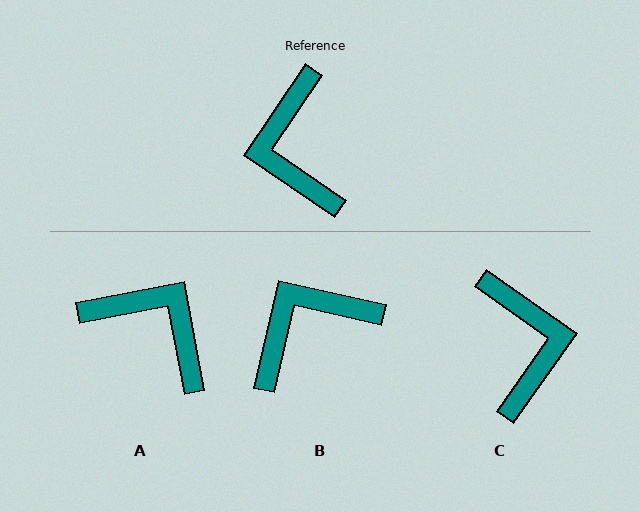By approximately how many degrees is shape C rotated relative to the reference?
Approximately 179 degrees counter-clockwise.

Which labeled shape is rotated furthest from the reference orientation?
C, about 179 degrees away.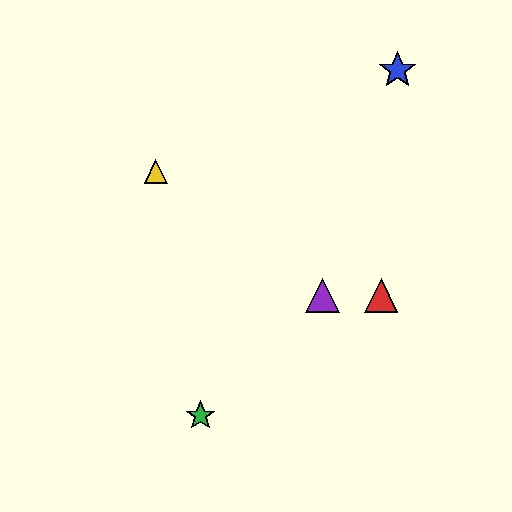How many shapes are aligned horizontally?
2 shapes (the red triangle, the purple triangle) are aligned horizontally.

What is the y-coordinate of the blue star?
The blue star is at y≈70.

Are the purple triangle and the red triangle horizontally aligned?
Yes, both are at y≈296.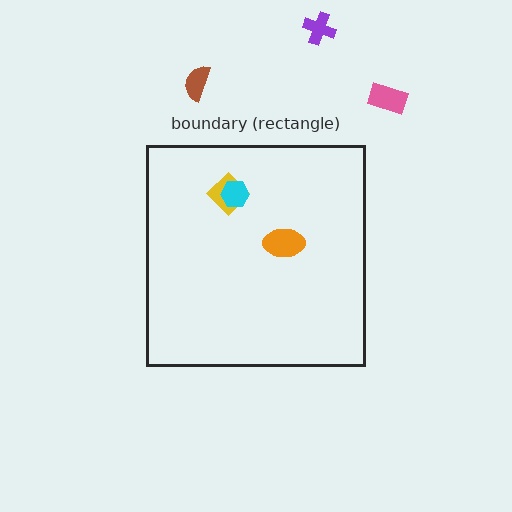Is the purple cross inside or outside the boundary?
Outside.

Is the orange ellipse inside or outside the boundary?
Inside.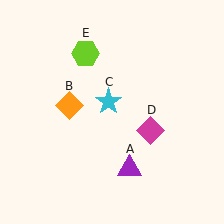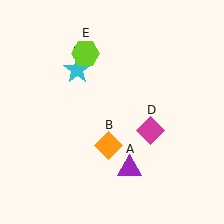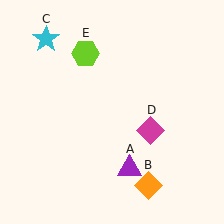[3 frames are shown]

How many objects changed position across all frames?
2 objects changed position: orange diamond (object B), cyan star (object C).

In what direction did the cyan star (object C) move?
The cyan star (object C) moved up and to the left.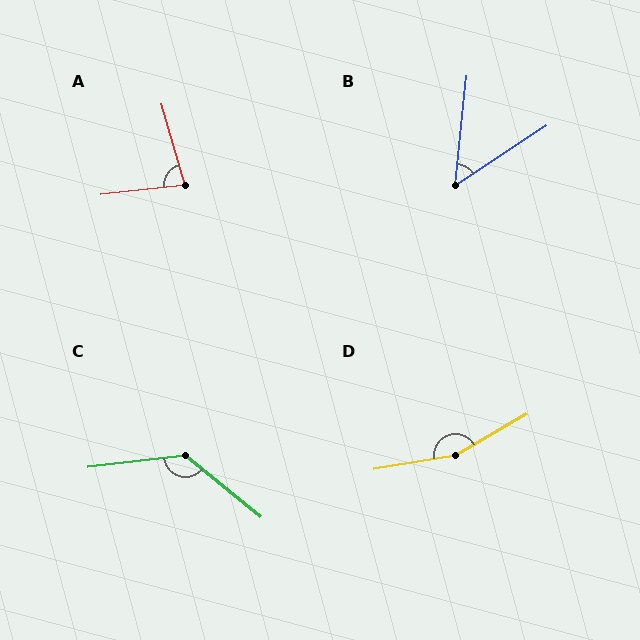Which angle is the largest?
D, at approximately 160 degrees.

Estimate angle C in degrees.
Approximately 134 degrees.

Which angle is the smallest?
B, at approximately 50 degrees.